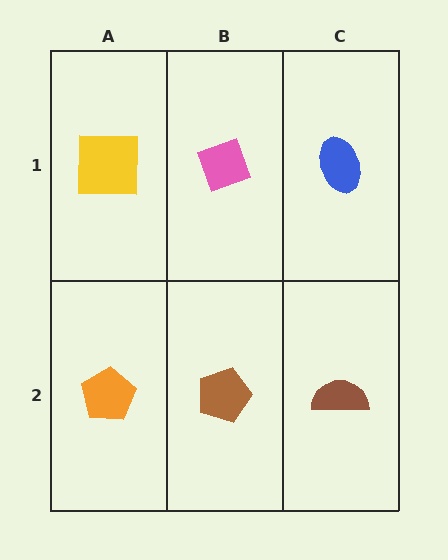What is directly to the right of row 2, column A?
A brown pentagon.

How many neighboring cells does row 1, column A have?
2.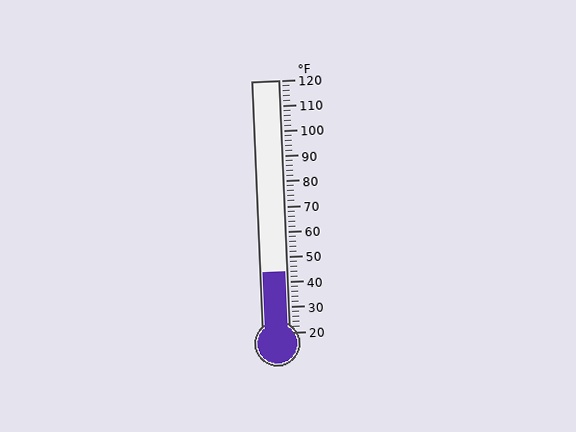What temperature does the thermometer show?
The thermometer shows approximately 44°F.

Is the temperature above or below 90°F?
The temperature is below 90°F.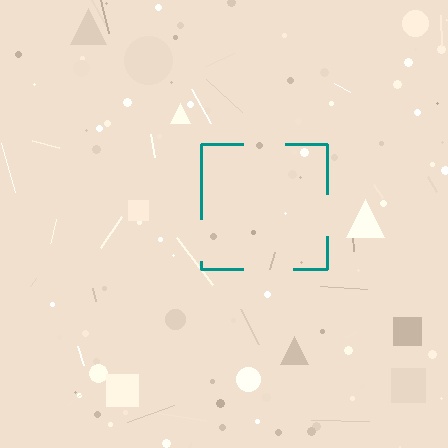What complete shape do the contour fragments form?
The contour fragments form a square.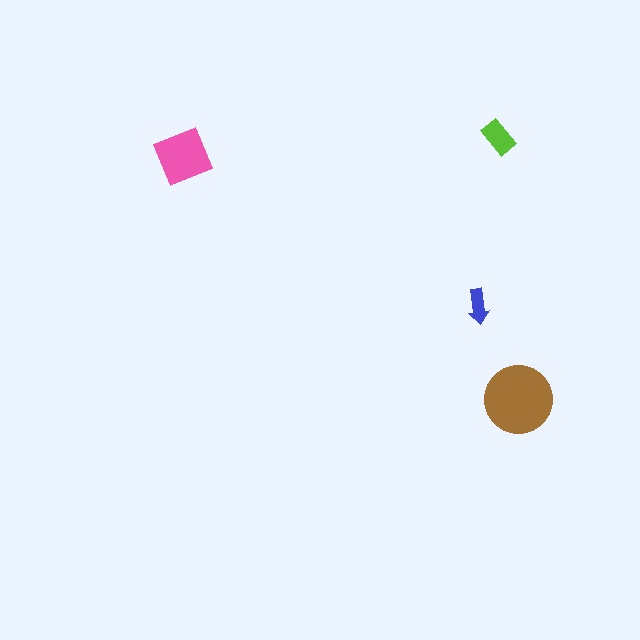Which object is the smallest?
The blue arrow.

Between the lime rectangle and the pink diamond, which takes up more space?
The pink diamond.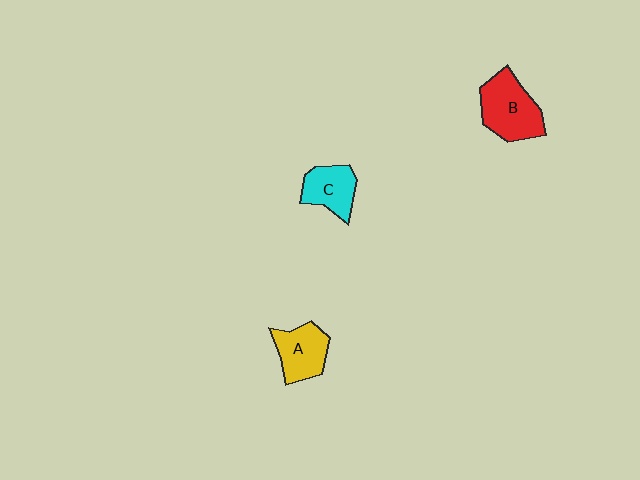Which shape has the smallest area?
Shape C (cyan).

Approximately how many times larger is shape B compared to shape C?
Approximately 1.5 times.